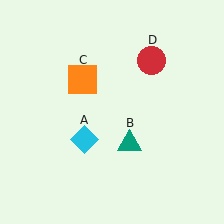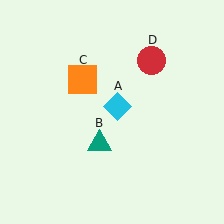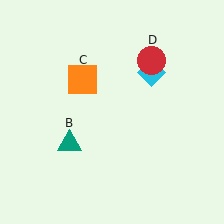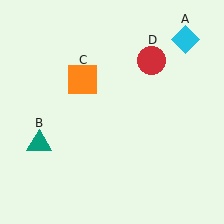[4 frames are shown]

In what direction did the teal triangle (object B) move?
The teal triangle (object B) moved left.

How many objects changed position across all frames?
2 objects changed position: cyan diamond (object A), teal triangle (object B).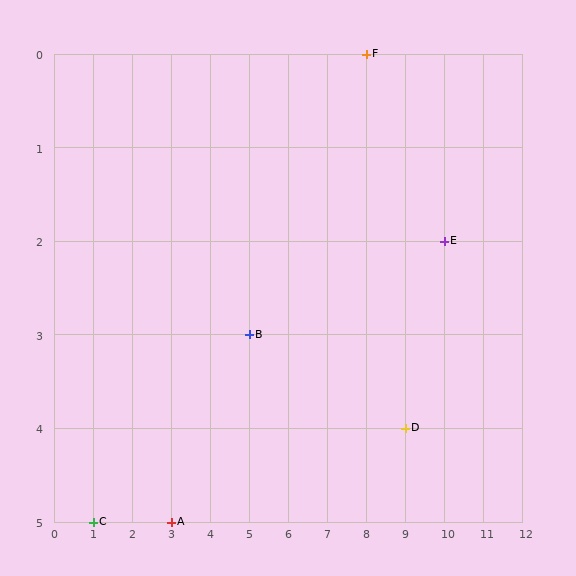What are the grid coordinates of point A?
Point A is at grid coordinates (3, 5).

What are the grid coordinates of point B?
Point B is at grid coordinates (5, 3).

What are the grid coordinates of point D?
Point D is at grid coordinates (9, 4).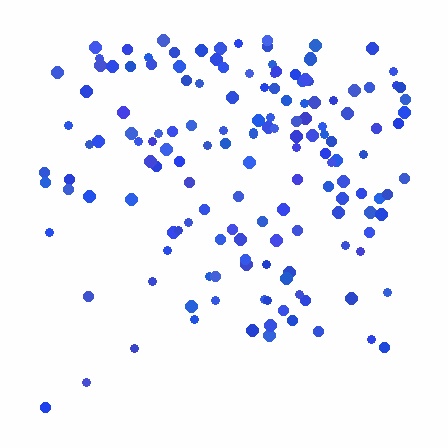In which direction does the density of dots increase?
From bottom to top, with the top side densest.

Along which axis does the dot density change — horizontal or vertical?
Vertical.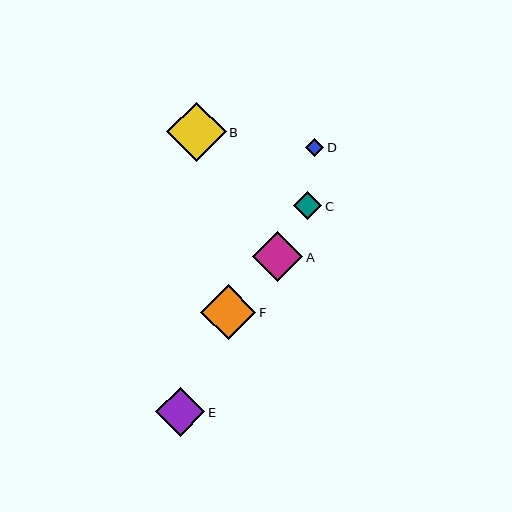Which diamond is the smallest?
Diamond D is the smallest with a size of approximately 18 pixels.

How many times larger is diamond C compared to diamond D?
Diamond C is approximately 1.5 times the size of diamond D.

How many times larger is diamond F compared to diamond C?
Diamond F is approximately 2.0 times the size of diamond C.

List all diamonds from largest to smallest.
From largest to smallest: B, F, A, E, C, D.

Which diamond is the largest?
Diamond B is the largest with a size of approximately 59 pixels.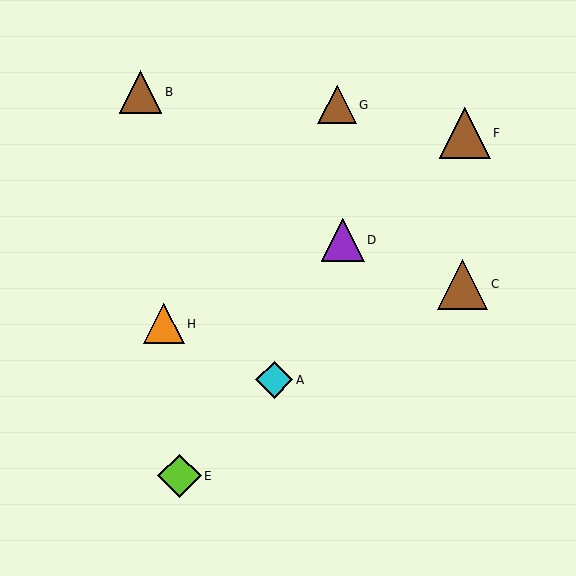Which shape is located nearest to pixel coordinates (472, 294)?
The brown triangle (labeled C) at (463, 284) is nearest to that location.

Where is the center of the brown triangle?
The center of the brown triangle is at (465, 133).